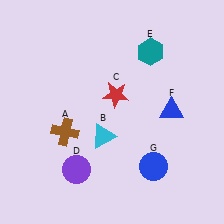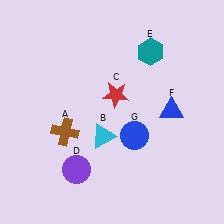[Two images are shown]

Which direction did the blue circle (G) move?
The blue circle (G) moved up.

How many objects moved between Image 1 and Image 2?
1 object moved between the two images.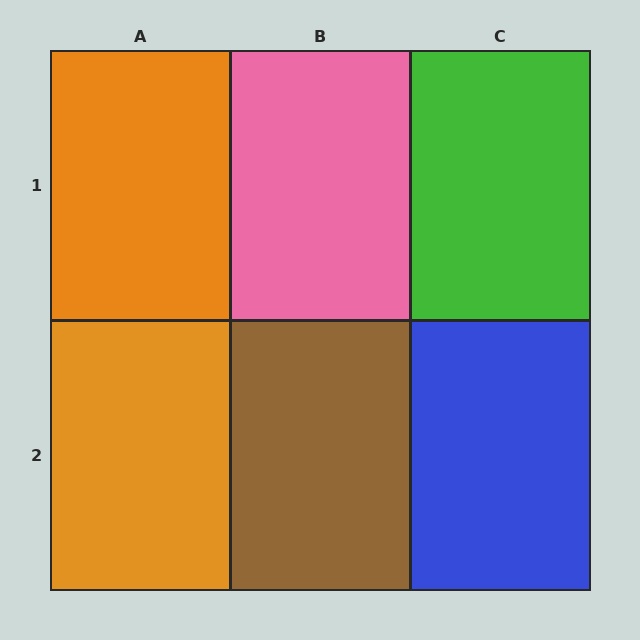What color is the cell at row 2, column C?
Blue.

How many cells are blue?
1 cell is blue.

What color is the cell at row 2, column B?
Brown.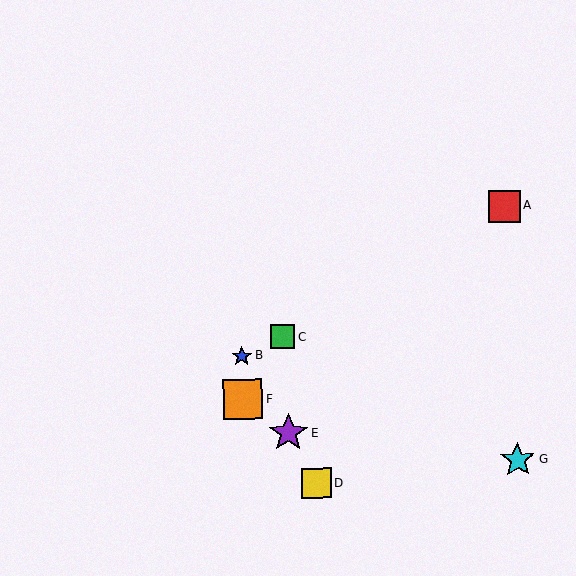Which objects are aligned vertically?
Objects B, F are aligned vertically.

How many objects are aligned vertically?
2 objects (B, F) are aligned vertically.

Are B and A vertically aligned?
No, B is at x≈242 and A is at x≈504.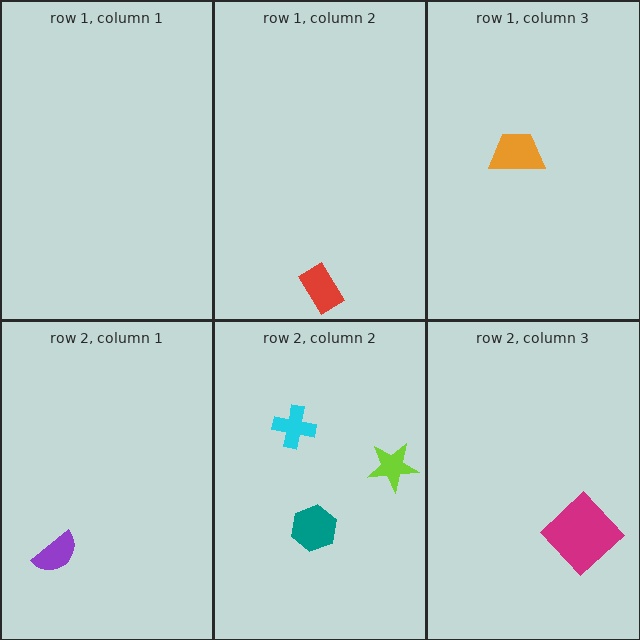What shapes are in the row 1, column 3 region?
The orange trapezoid.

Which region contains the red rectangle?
The row 1, column 2 region.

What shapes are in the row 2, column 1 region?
The purple semicircle.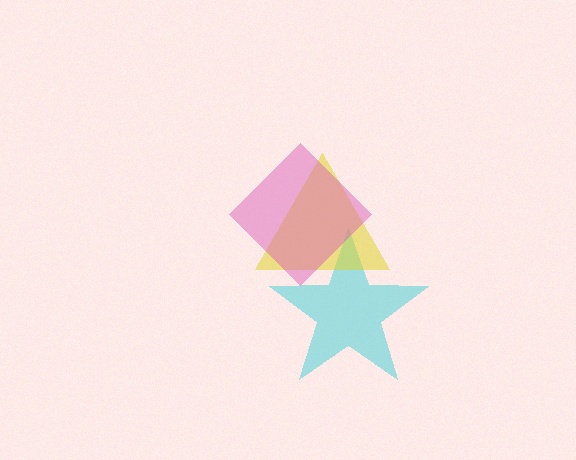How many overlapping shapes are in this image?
There are 3 overlapping shapes in the image.